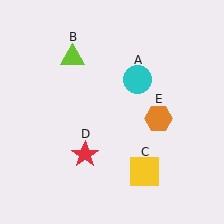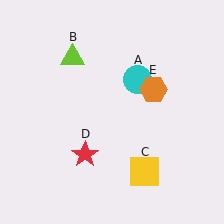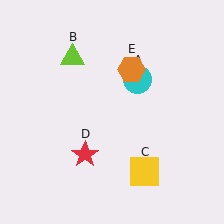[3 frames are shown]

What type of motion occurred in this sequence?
The orange hexagon (object E) rotated counterclockwise around the center of the scene.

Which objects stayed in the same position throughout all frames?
Cyan circle (object A) and lime triangle (object B) and yellow square (object C) and red star (object D) remained stationary.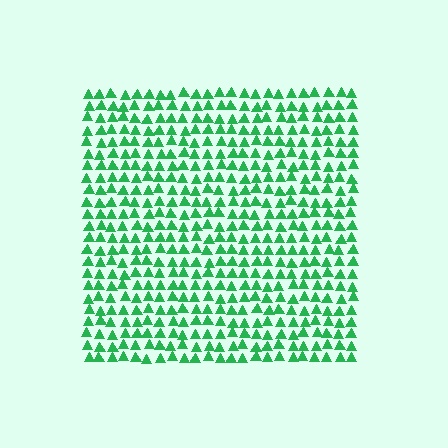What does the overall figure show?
The overall figure shows a square.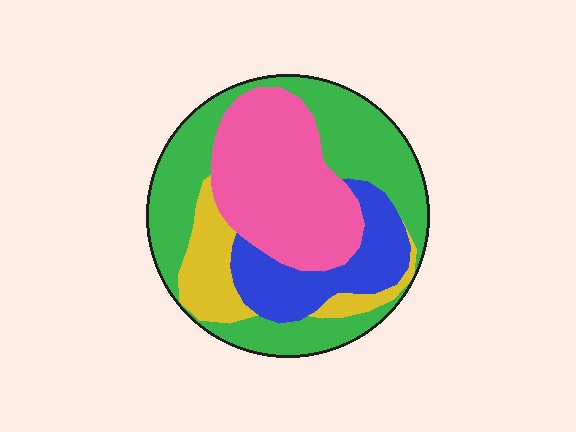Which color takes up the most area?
Green, at roughly 40%.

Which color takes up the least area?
Yellow, at roughly 10%.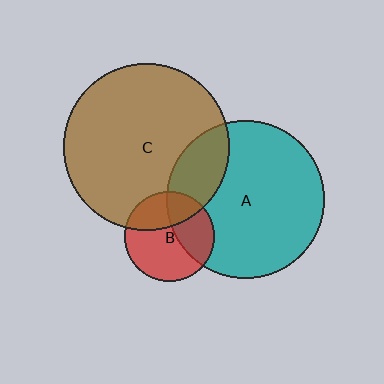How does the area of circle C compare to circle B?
Approximately 3.4 times.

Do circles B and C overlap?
Yes.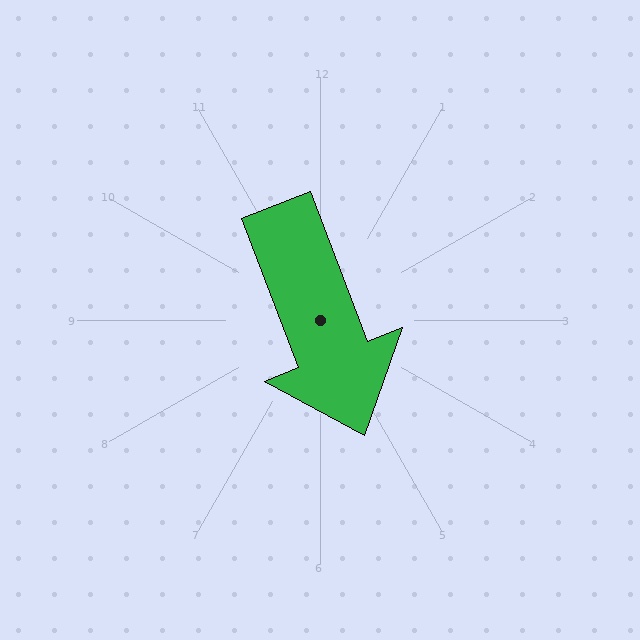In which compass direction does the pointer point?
South.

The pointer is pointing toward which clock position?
Roughly 5 o'clock.